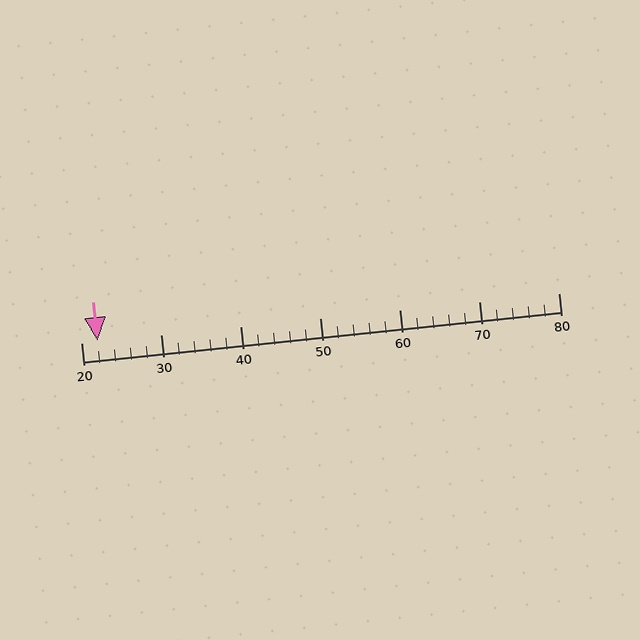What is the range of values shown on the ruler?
The ruler shows values from 20 to 80.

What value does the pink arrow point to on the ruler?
The pink arrow points to approximately 22.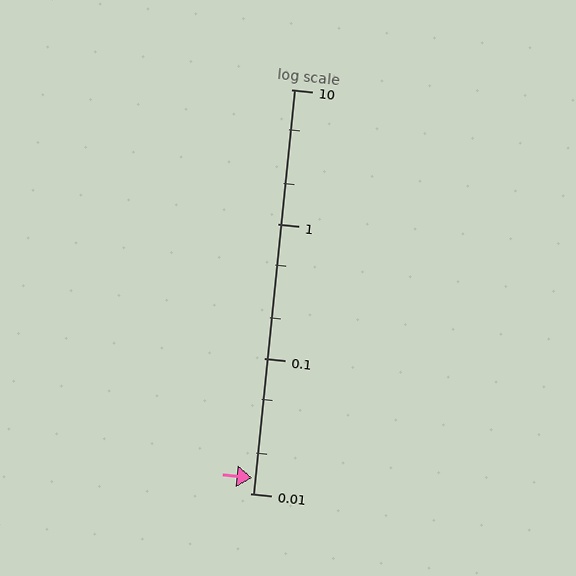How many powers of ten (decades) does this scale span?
The scale spans 3 decades, from 0.01 to 10.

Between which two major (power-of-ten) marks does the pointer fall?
The pointer is between 0.01 and 0.1.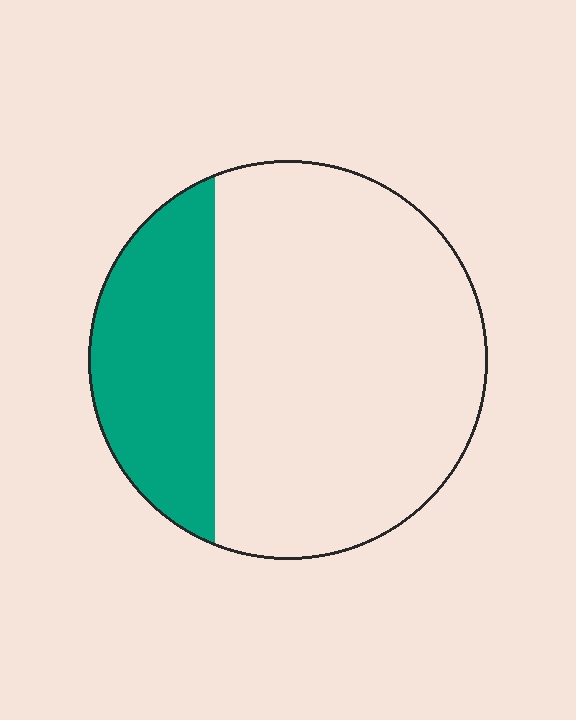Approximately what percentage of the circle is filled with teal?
Approximately 25%.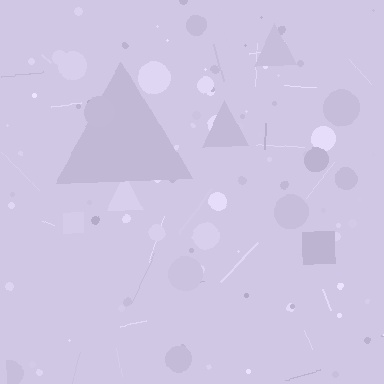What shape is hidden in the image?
A triangle is hidden in the image.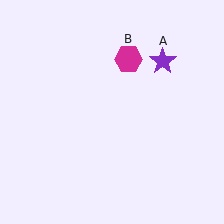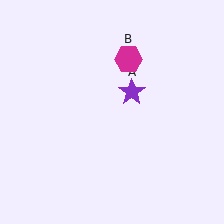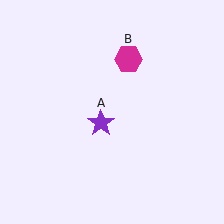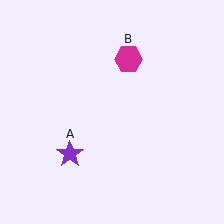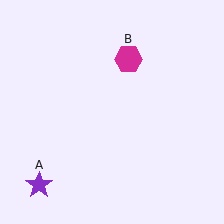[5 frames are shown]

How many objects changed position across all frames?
1 object changed position: purple star (object A).